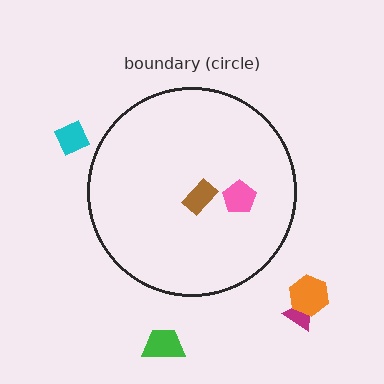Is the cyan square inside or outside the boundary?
Outside.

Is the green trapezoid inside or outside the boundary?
Outside.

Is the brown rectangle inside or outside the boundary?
Inside.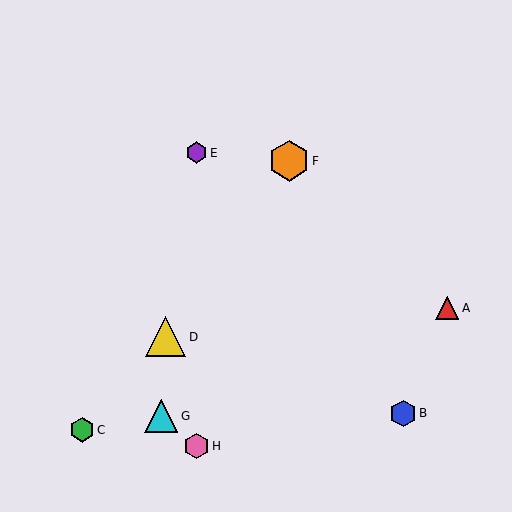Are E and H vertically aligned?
Yes, both are at x≈197.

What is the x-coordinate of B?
Object B is at x≈403.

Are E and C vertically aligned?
No, E is at x≈197 and C is at x≈82.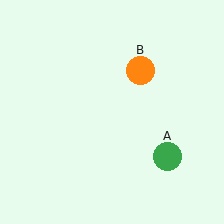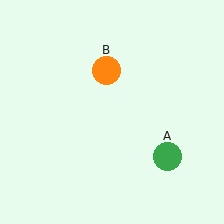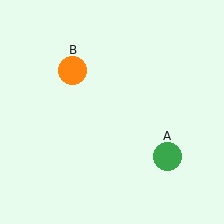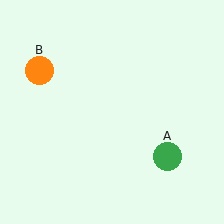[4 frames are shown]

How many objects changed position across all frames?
1 object changed position: orange circle (object B).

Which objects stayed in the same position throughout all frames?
Green circle (object A) remained stationary.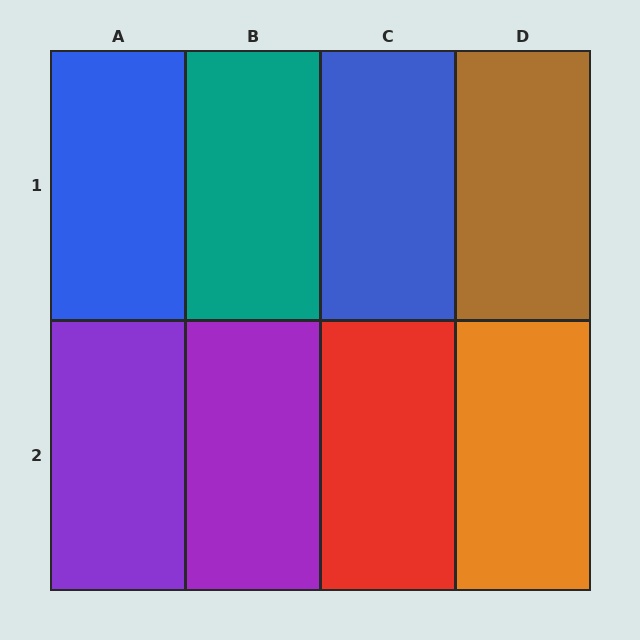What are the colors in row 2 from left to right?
Purple, purple, red, orange.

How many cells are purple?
2 cells are purple.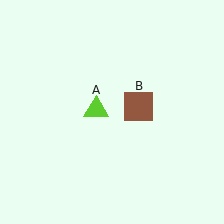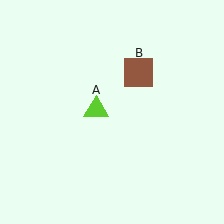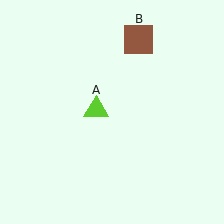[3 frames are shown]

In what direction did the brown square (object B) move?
The brown square (object B) moved up.